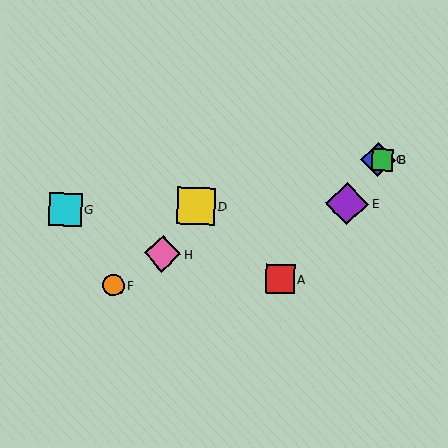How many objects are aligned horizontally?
2 objects (B, C) are aligned horizontally.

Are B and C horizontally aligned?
Yes, both are at y≈160.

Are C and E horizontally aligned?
No, C is at y≈160 and E is at y≈204.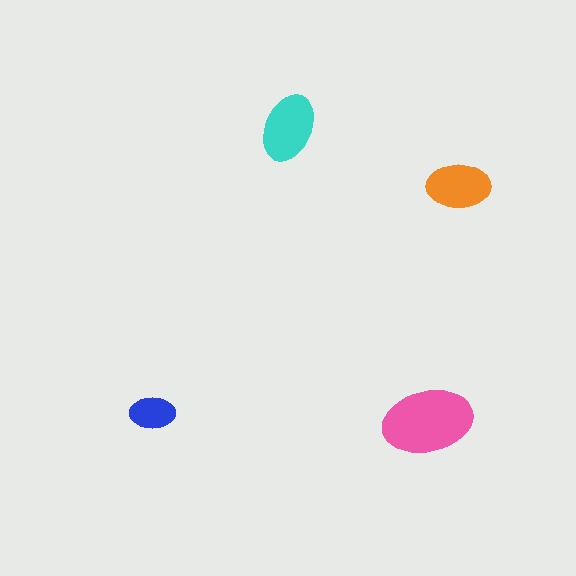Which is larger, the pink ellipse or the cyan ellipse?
The pink one.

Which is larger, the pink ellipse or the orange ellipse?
The pink one.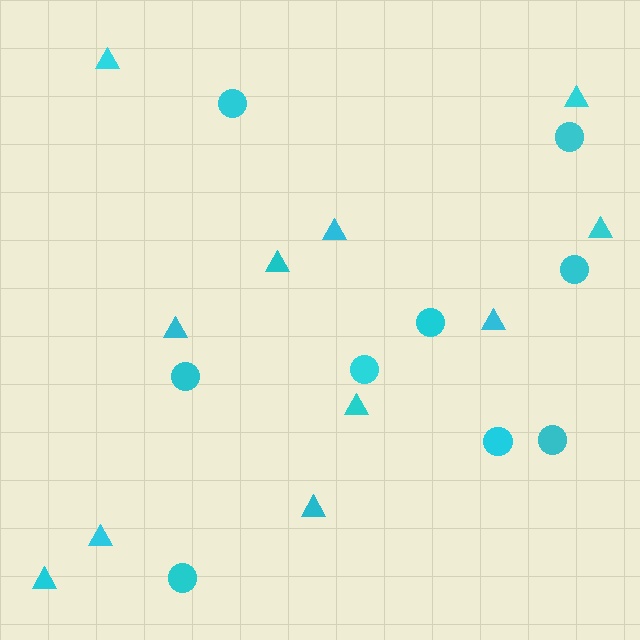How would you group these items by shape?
There are 2 groups: one group of triangles (11) and one group of circles (9).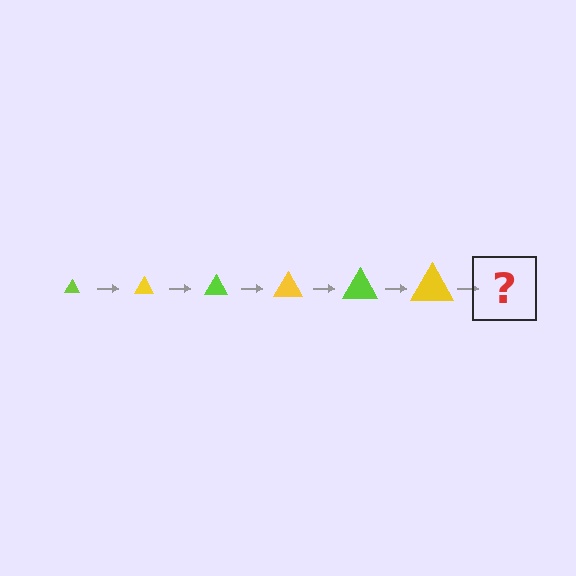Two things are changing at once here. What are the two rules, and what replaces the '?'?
The two rules are that the triangle grows larger each step and the color cycles through lime and yellow. The '?' should be a lime triangle, larger than the previous one.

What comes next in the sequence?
The next element should be a lime triangle, larger than the previous one.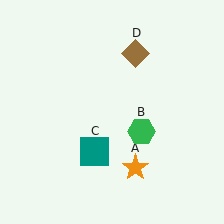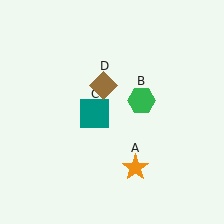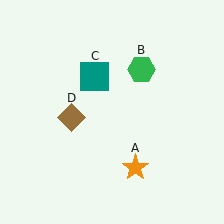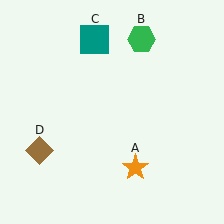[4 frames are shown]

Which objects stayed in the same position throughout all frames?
Orange star (object A) remained stationary.